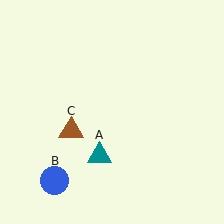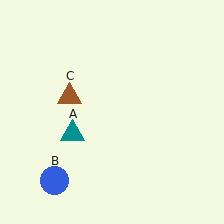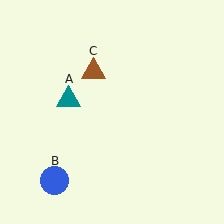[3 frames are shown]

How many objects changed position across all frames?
2 objects changed position: teal triangle (object A), brown triangle (object C).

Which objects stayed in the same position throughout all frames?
Blue circle (object B) remained stationary.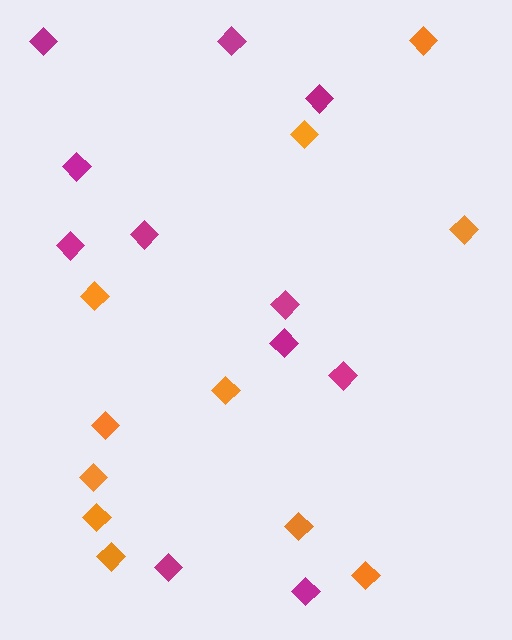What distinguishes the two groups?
There are 2 groups: one group of orange diamonds (11) and one group of magenta diamonds (11).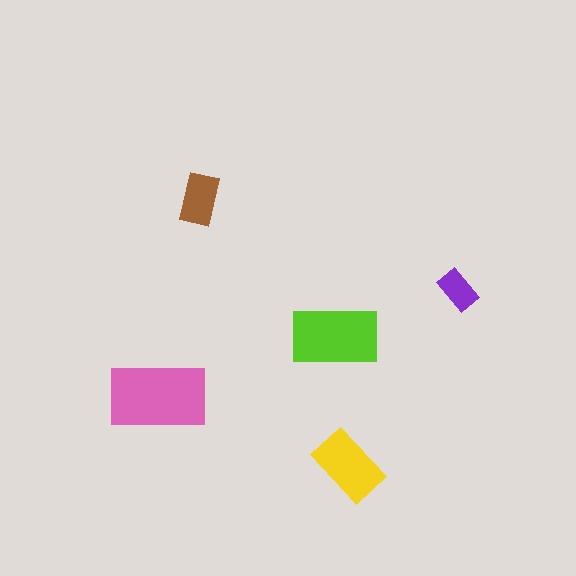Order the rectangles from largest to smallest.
the pink one, the lime one, the yellow one, the brown one, the purple one.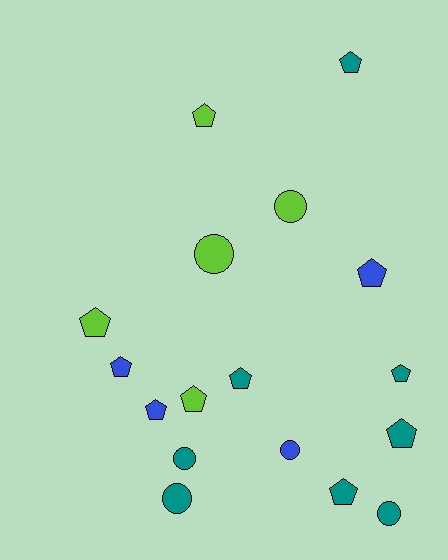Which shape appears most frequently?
Pentagon, with 11 objects.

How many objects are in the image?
There are 17 objects.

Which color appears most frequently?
Teal, with 8 objects.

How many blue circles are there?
There is 1 blue circle.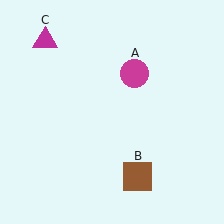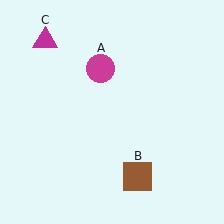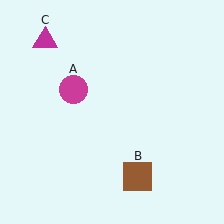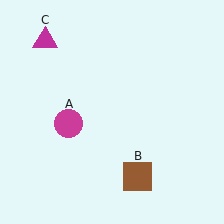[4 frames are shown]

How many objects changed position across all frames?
1 object changed position: magenta circle (object A).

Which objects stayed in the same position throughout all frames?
Brown square (object B) and magenta triangle (object C) remained stationary.